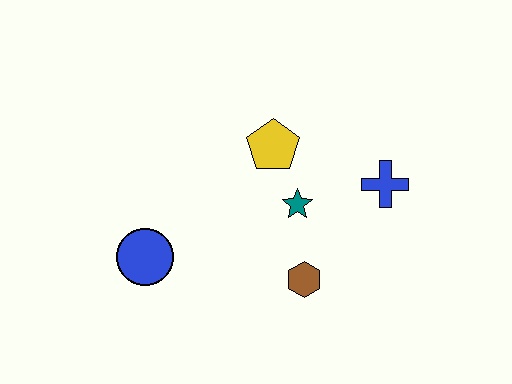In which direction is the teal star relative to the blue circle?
The teal star is to the right of the blue circle.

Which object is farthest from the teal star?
The blue circle is farthest from the teal star.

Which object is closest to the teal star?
The yellow pentagon is closest to the teal star.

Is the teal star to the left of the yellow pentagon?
No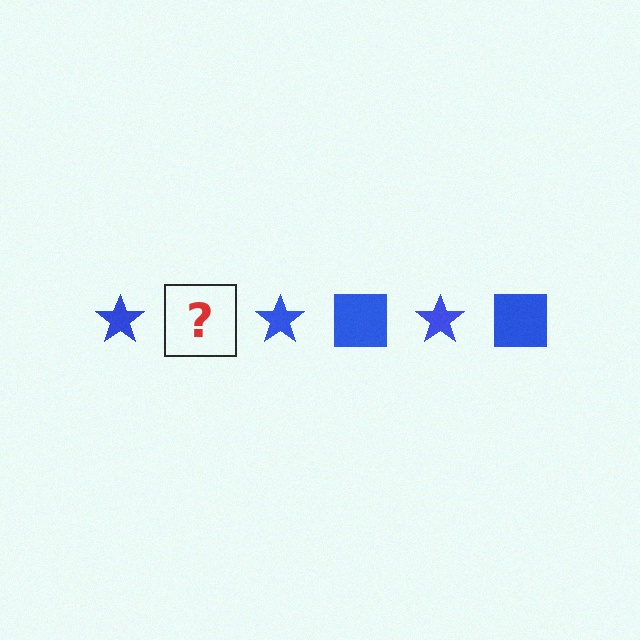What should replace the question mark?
The question mark should be replaced with a blue square.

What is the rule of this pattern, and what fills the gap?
The rule is that the pattern cycles through star, square shapes in blue. The gap should be filled with a blue square.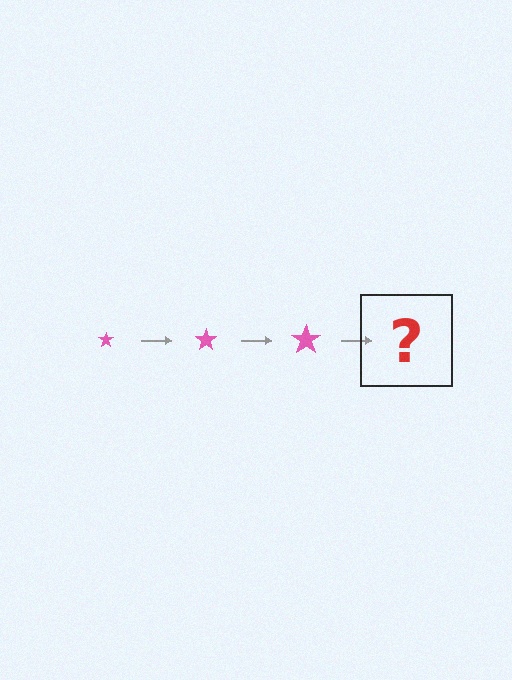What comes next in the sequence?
The next element should be a pink star, larger than the previous one.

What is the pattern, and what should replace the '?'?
The pattern is that the star gets progressively larger each step. The '?' should be a pink star, larger than the previous one.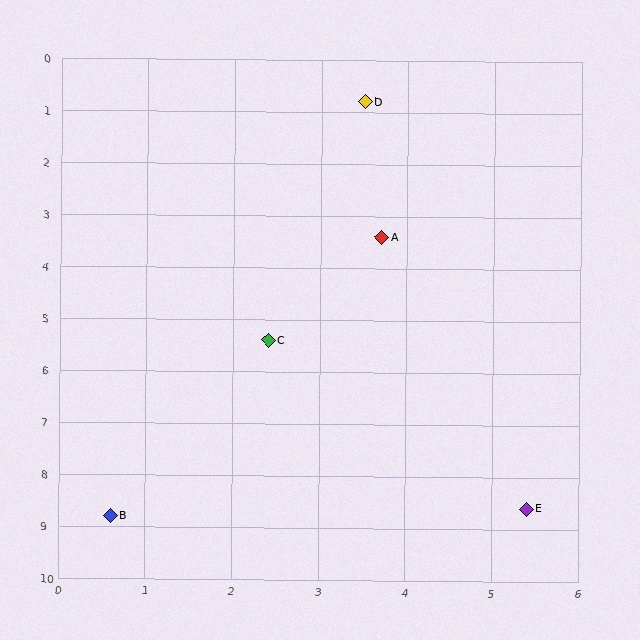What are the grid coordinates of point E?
Point E is at approximately (5.4, 8.6).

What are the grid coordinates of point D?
Point D is at approximately (3.5, 0.8).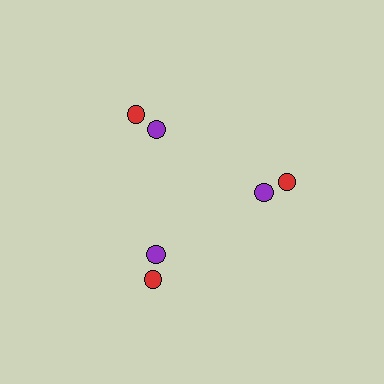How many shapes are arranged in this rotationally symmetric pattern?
There are 6 shapes, arranged in 3 groups of 2.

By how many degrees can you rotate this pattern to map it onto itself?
The pattern maps onto itself every 120 degrees of rotation.